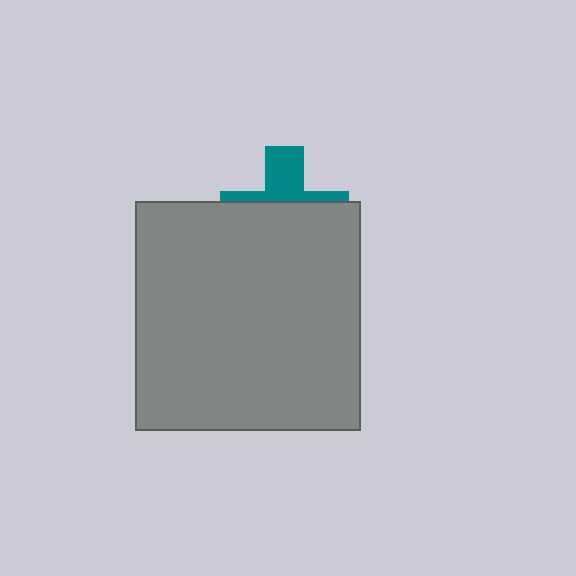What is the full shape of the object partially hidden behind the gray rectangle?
The partially hidden object is a teal cross.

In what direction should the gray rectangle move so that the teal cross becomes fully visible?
The gray rectangle should move down. That is the shortest direction to clear the overlap and leave the teal cross fully visible.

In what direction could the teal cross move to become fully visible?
The teal cross could move up. That would shift it out from behind the gray rectangle entirely.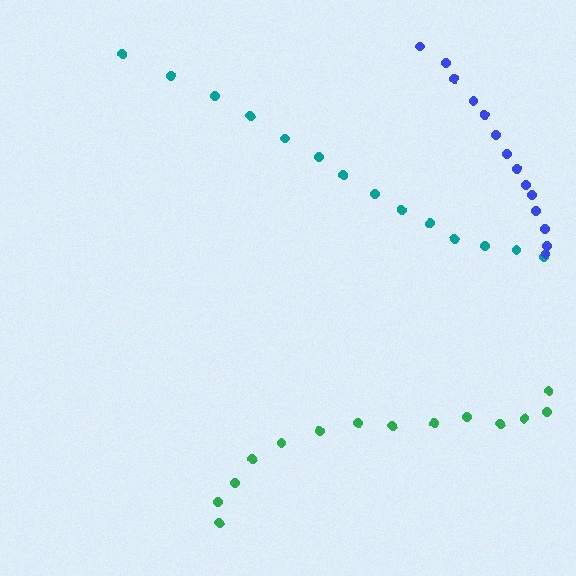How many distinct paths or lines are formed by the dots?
There are 3 distinct paths.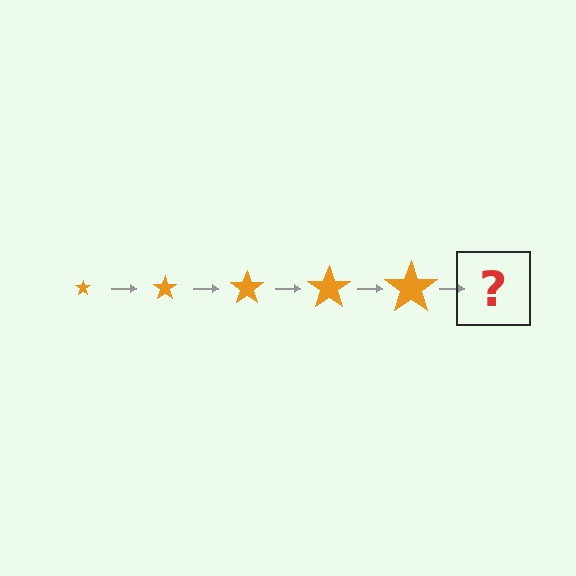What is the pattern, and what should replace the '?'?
The pattern is that the star gets progressively larger each step. The '?' should be an orange star, larger than the previous one.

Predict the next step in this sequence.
The next step is an orange star, larger than the previous one.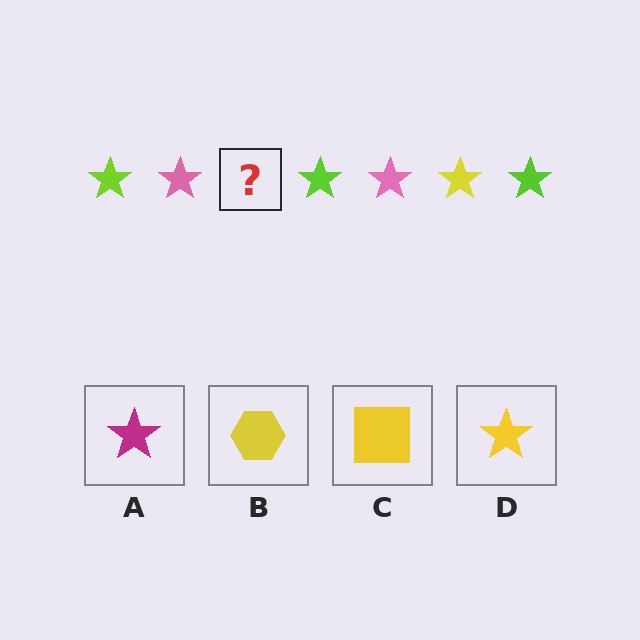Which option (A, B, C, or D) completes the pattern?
D.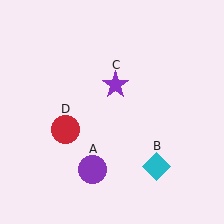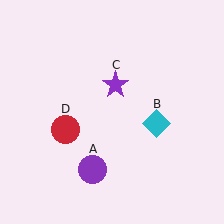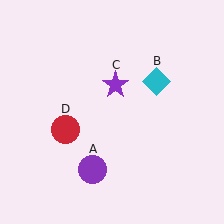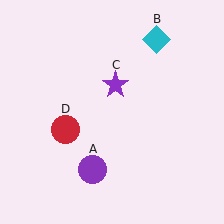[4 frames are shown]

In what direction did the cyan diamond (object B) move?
The cyan diamond (object B) moved up.